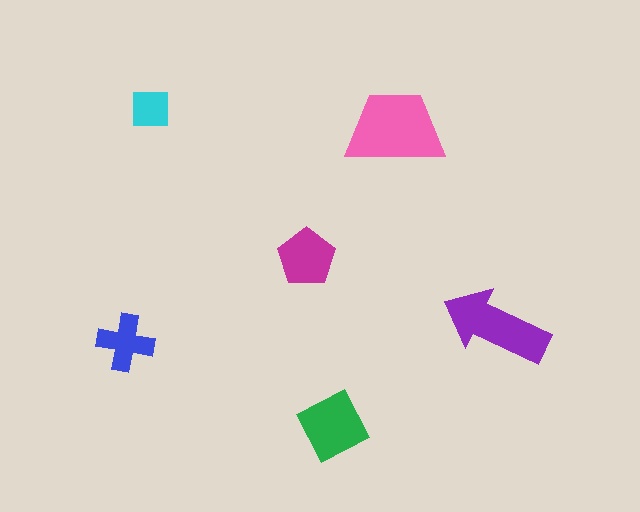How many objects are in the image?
There are 6 objects in the image.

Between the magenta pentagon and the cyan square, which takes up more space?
The magenta pentagon.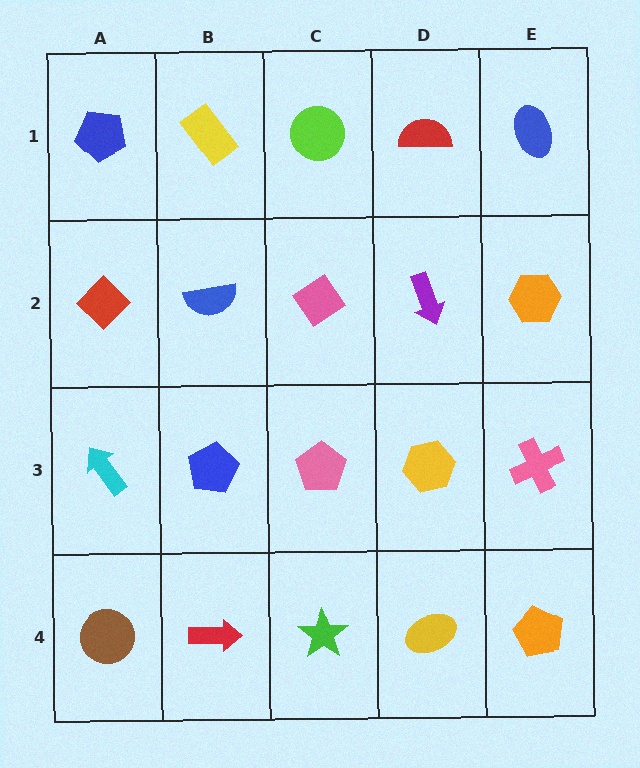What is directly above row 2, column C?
A lime circle.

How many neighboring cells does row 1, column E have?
2.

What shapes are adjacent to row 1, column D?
A purple arrow (row 2, column D), a lime circle (row 1, column C), a blue ellipse (row 1, column E).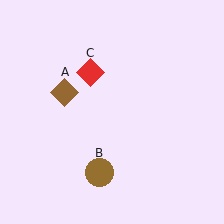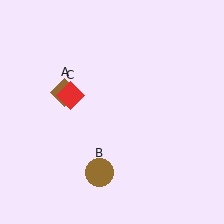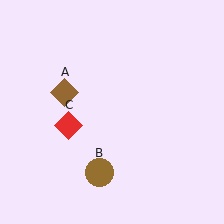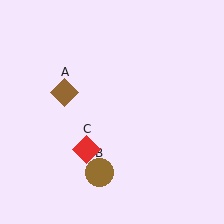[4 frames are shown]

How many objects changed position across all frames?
1 object changed position: red diamond (object C).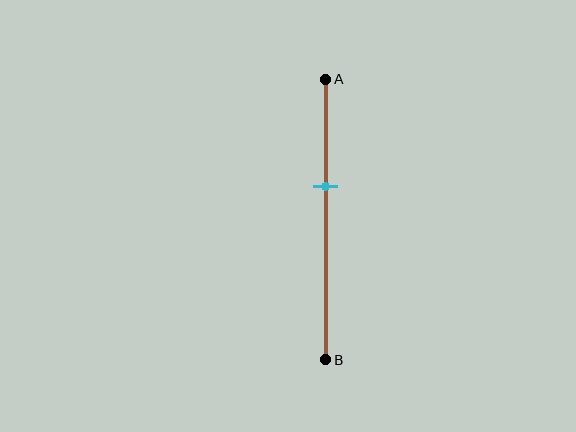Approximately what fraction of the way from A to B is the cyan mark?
The cyan mark is approximately 40% of the way from A to B.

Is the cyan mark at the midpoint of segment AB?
No, the mark is at about 40% from A, not at the 50% midpoint.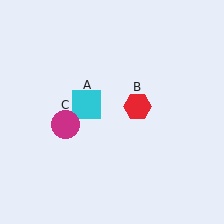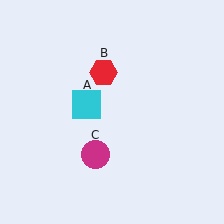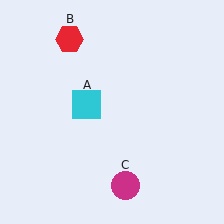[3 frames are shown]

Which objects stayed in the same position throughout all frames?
Cyan square (object A) remained stationary.